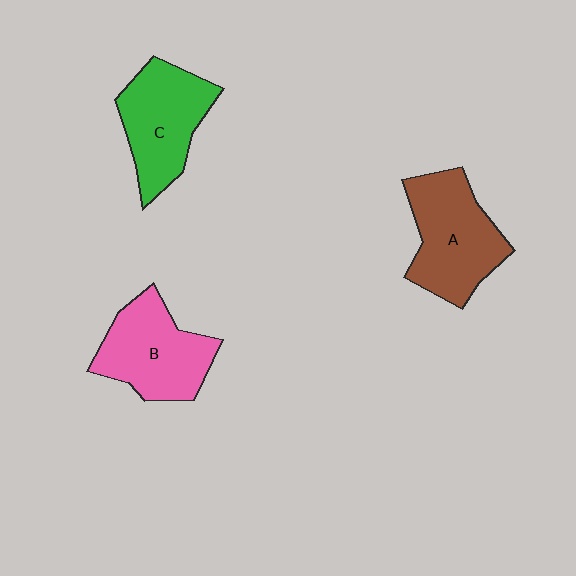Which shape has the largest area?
Shape A (brown).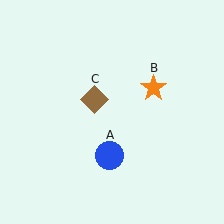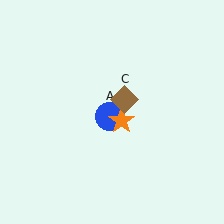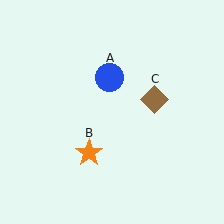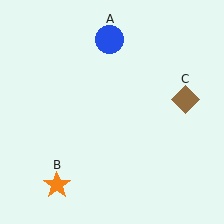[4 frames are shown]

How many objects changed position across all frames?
3 objects changed position: blue circle (object A), orange star (object B), brown diamond (object C).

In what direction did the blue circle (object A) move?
The blue circle (object A) moved up.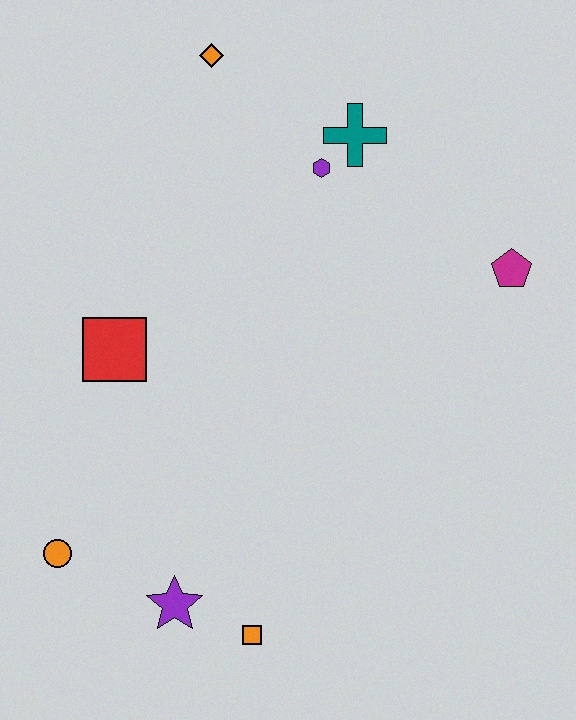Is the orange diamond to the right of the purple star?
Yes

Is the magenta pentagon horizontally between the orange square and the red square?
No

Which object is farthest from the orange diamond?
The orange square is farthest from the orange diamond.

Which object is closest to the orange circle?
The purple star is closest to the orange circle.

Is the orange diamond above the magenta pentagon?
Yes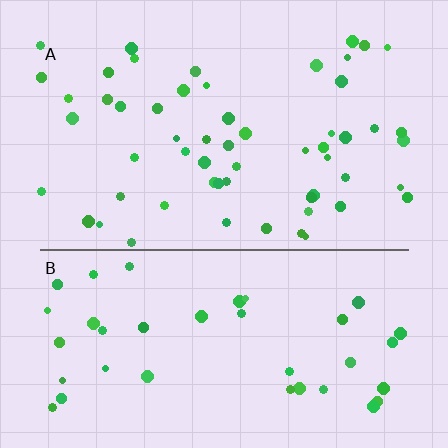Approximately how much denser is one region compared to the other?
Approximately 1.5× — region A over region B.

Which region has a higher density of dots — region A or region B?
A (the top).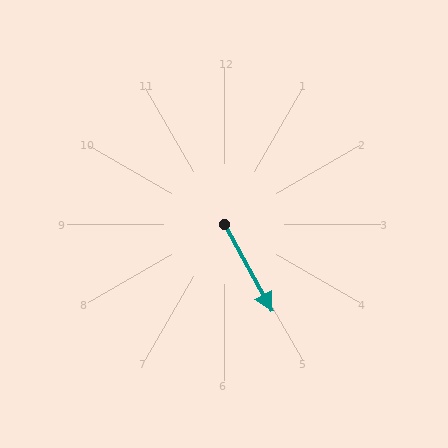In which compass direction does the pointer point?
Southeast.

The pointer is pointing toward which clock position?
Roughly 5 o'clock.